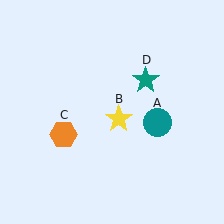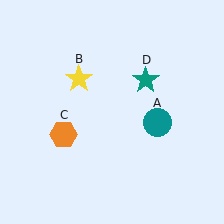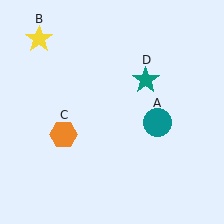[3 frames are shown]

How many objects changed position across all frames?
1 object changed position: yellow star (object B).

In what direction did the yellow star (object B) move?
The yellow star (object B) moved up and to the left.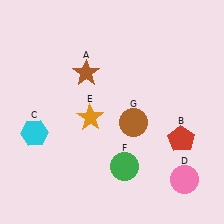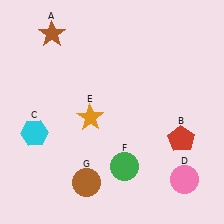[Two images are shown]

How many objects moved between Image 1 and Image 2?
2 objects moved between the two images.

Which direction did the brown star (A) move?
The brown star (A) moved up.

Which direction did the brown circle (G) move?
The brown circle (G) moved down.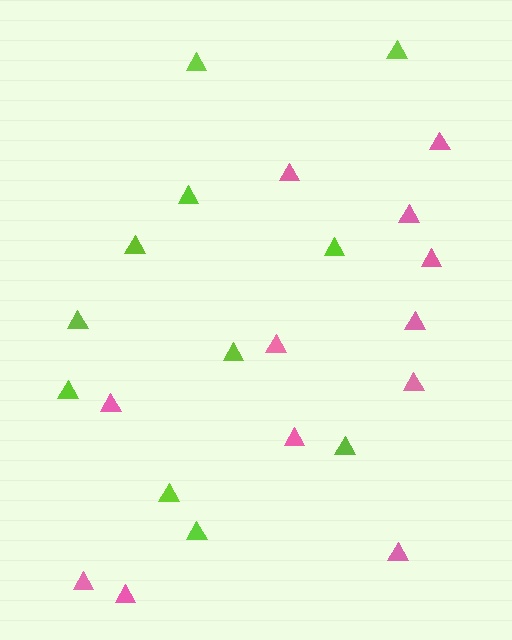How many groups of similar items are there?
There are 2 groups: one group of pink triangles (12) and one group of lime triangles (11).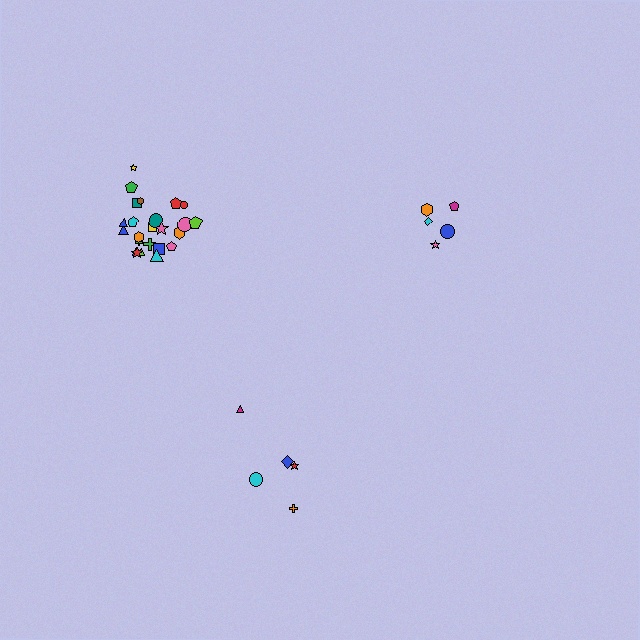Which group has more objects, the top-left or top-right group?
The top-left group.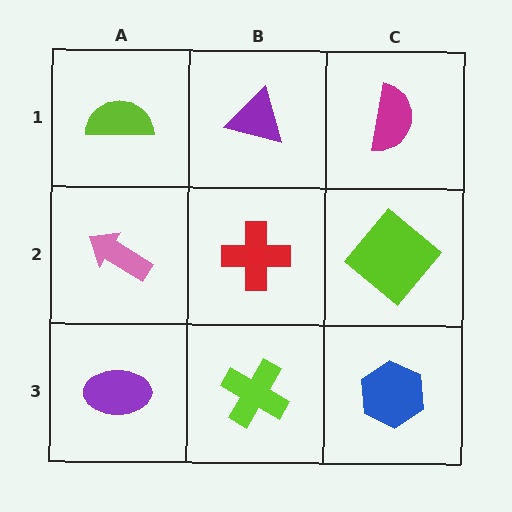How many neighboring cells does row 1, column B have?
3.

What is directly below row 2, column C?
A blue hexagon.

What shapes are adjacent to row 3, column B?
A red cross (row 2, column B), a purple ellipse (row 3, column A), a blue hexagon (row 3, column C).